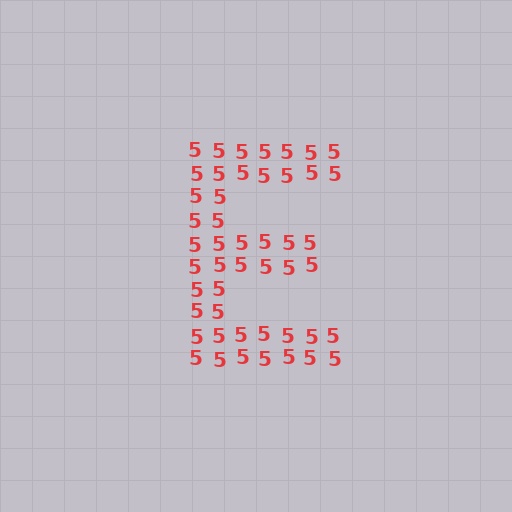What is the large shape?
The large shape is the letter E.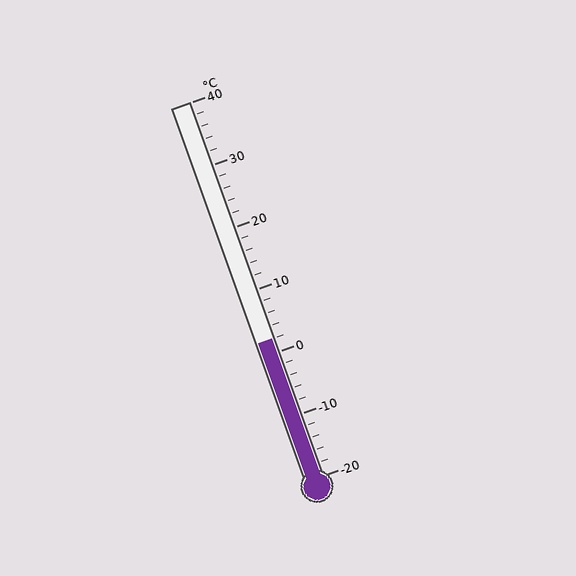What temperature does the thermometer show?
The thermometer shows approximately 2°C.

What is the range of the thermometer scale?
The thermometer scale ranges from -20°C to 40°C.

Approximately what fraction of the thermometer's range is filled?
The thermometer is filled to approximately 35% of its range.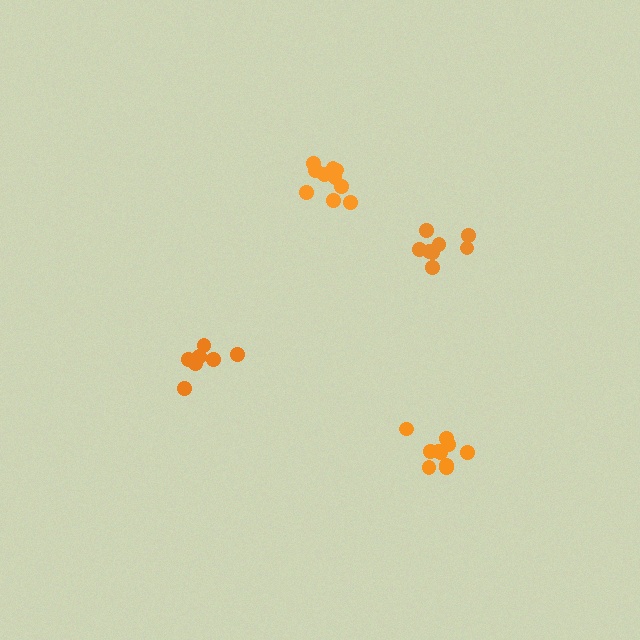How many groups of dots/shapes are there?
There are 4 groups.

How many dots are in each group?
Group 1: 10 dots, Group 2: 8 dots, Group 3: 7 dots, Group 4: 11 dots (36 total).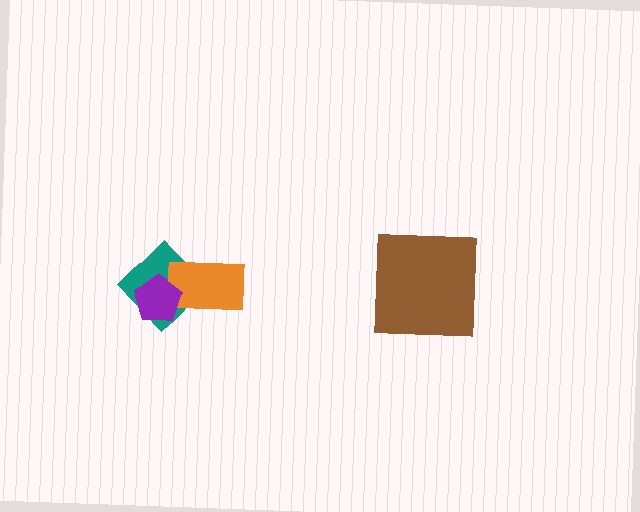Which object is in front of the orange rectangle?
The purple pentagon is in front of the orange rectangle.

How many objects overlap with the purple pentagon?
2 objects overlap with the purple pentagon.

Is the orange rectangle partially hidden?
Yes, it is partially covered by another shape.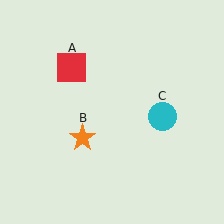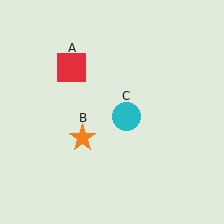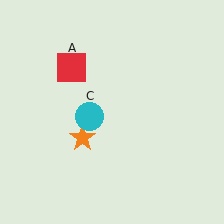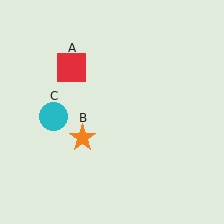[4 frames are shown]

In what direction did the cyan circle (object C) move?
The cyan circle (object C) moved left.